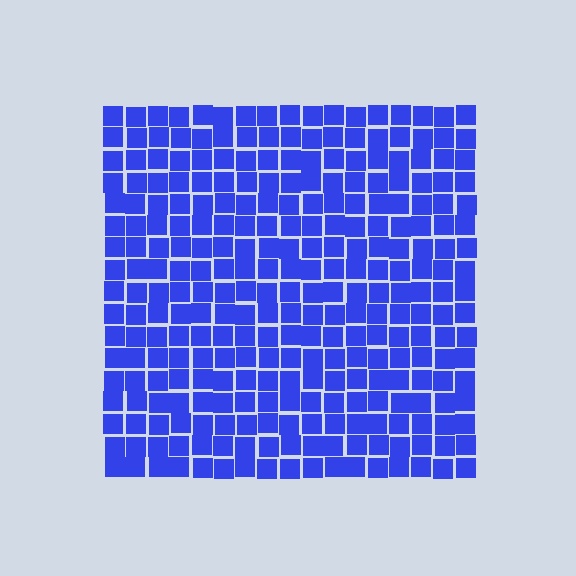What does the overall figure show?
The overall figure shows a square.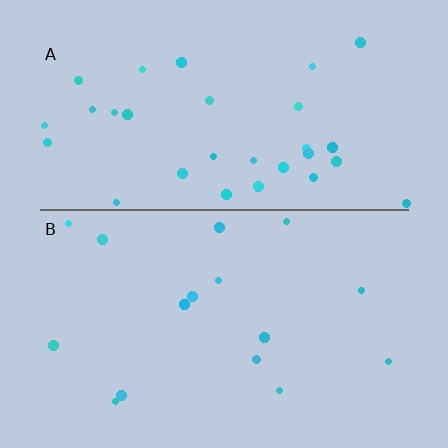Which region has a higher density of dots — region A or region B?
A (the top).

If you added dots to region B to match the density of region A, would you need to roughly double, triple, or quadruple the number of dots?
Approximately double.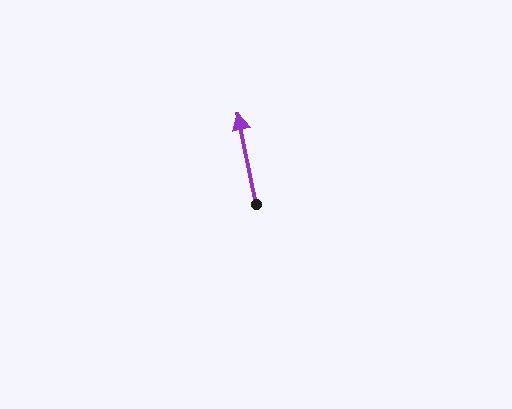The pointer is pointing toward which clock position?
Roughly 12 o'clock.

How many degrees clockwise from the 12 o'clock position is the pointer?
Approximately 349 degrees.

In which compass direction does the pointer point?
North.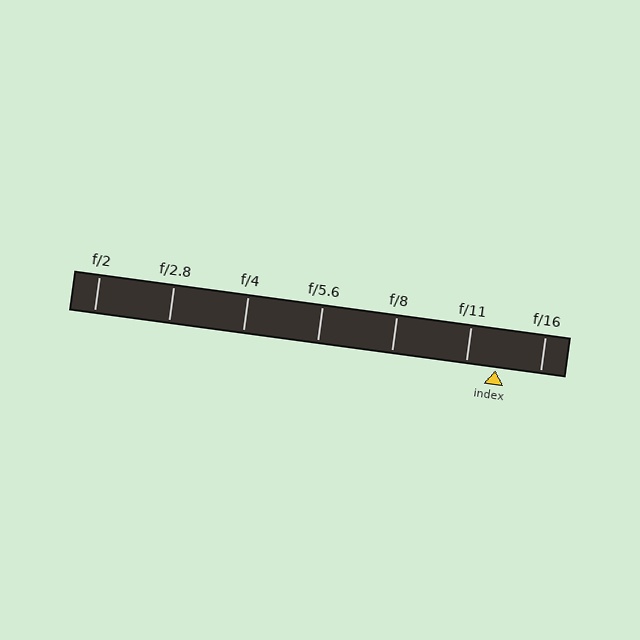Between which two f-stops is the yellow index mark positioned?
The index mark is between f/11 and f/16.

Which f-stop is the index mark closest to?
The index mark is closest to f/11.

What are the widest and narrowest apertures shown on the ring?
The widest aperture shown is f/2 and the narrowest is f/16.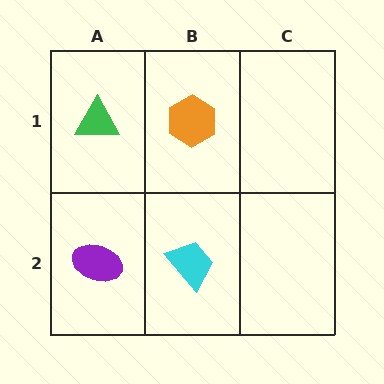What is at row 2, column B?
A cyan trapezoid.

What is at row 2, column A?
A purple ellipse.